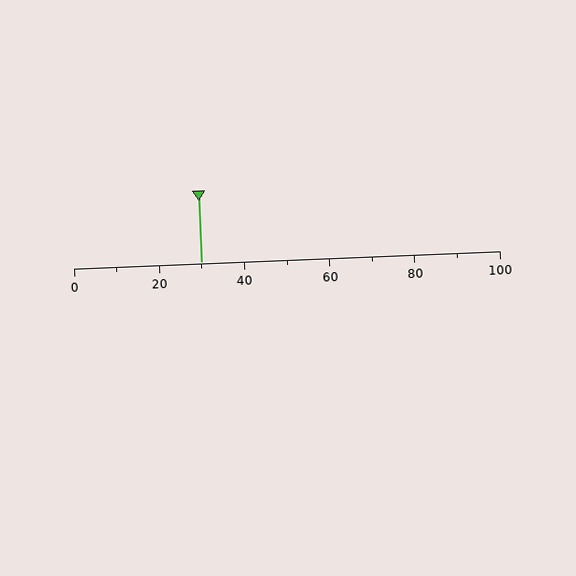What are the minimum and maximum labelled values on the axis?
The axis runs from 0 to 100.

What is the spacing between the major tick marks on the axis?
The major ticks are spaced 20 apart.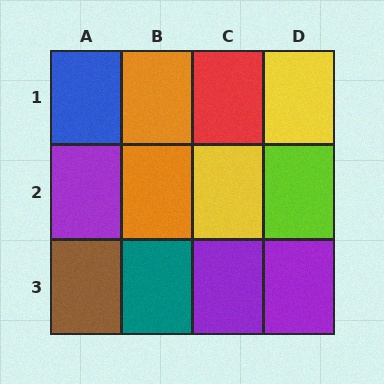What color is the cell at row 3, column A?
Brown.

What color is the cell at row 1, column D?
Yellow.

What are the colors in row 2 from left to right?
Purple, orange, yellow, lime.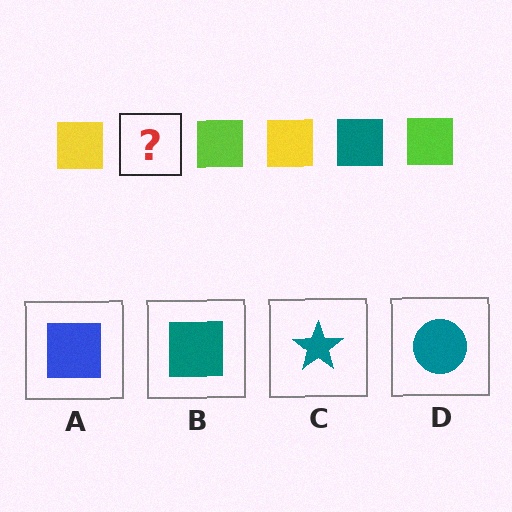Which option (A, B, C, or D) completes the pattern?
B.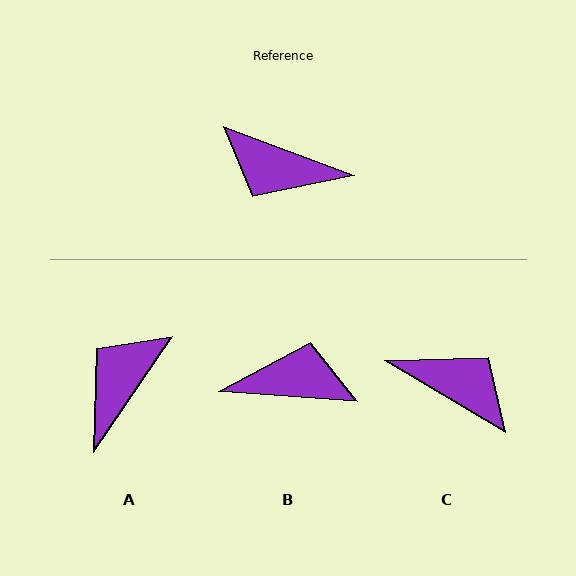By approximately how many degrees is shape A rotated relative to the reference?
Approximately 103 degrees clockwise.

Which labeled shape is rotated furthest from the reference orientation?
C, about 170 degrees away.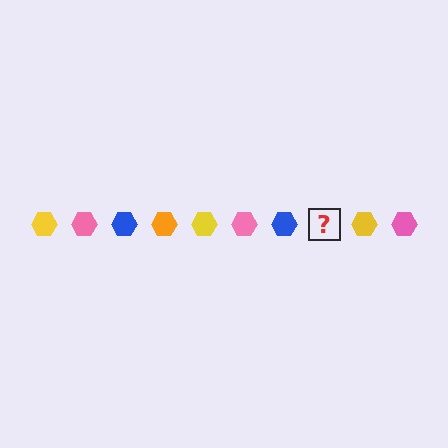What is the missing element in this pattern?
The missing element is an orange hexagon.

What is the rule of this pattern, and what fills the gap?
The rule is that the pattern cycles through yellow, pink, blue, orange hexagons. The gap should be filled with an orange hexagon.